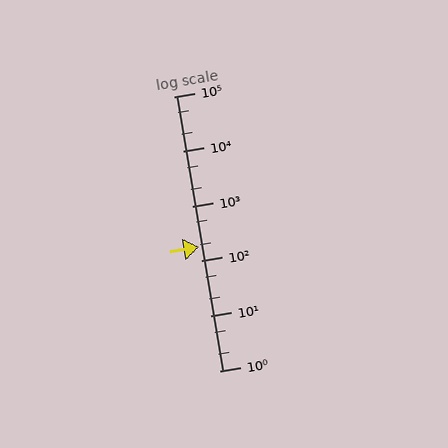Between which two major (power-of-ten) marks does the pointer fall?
The pointer is between 100 and 1000.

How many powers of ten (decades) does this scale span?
The scale spans 5 decades, from 1 to 100000.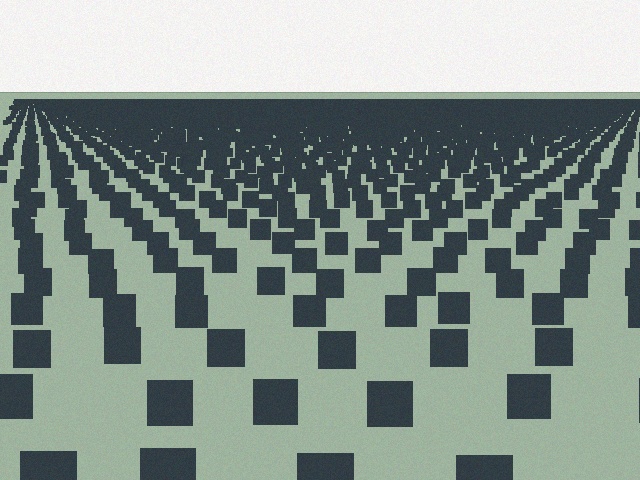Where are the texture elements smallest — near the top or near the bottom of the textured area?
Near the top.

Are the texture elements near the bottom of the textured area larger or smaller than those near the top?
Larger. Near the bottom, elements are closer to the viewer and appear at a bigger on-screen size.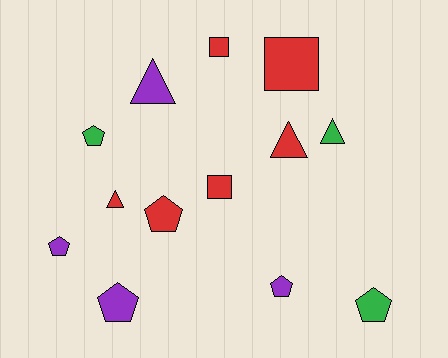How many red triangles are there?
There are 2 red triangles.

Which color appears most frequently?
Red, with 6 objects.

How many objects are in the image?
There are 13 objects.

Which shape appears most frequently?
Pentagon, with 6 objects.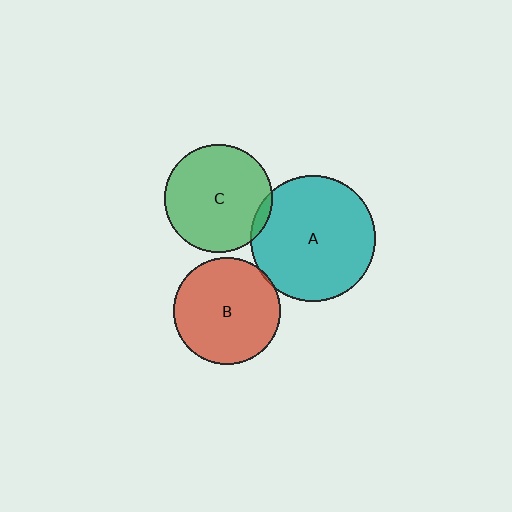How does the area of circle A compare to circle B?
Approximately 1.4 times.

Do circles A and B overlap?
Yes.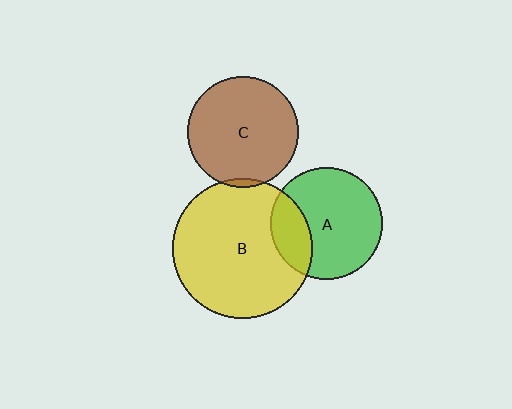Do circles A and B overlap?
Yes.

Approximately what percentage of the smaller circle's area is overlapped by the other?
Approximately 25%.